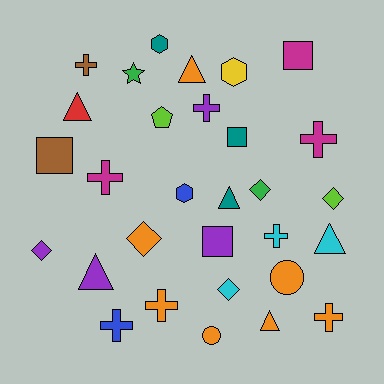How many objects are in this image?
There are 30 objects.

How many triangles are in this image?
There are 6 triangles.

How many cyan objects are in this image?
There are 3 cyan objects.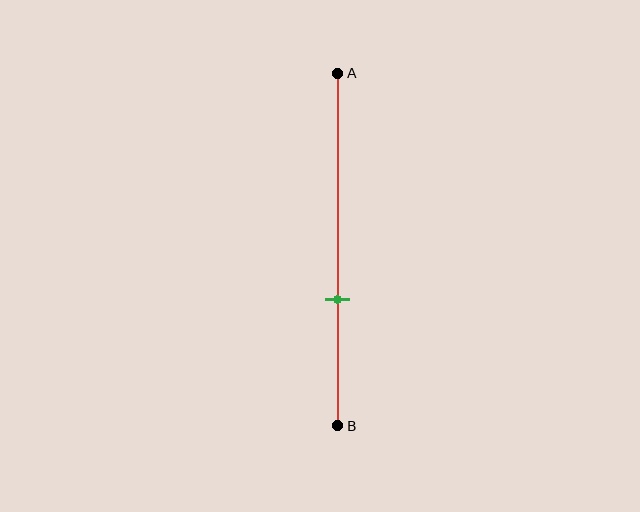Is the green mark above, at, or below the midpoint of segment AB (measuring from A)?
The green mark is below the midpoint of segment AB.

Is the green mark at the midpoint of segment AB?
No, the mark is at about 65% from A, not at the 50% midpoint.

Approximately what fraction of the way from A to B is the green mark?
The green mark is approximately 65% of the way from A to B.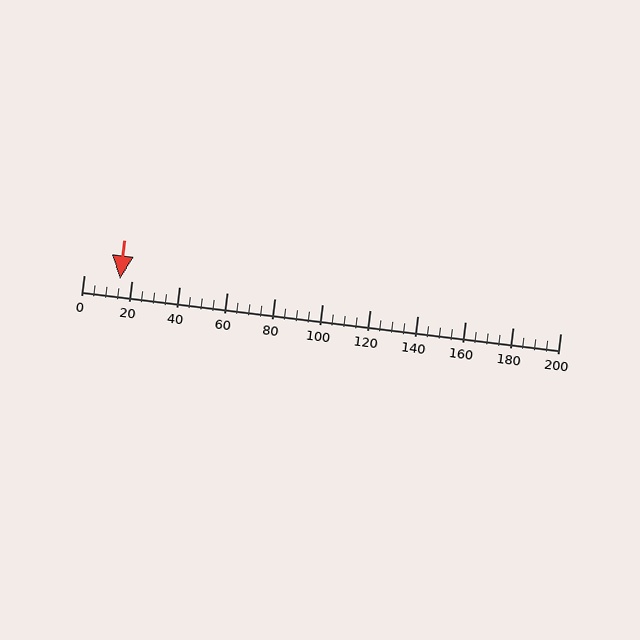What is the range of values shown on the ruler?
The ruler shows values from 0 to 200.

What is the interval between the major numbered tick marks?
The major tick marks are spaced 20 units apart.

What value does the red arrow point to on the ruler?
The red arrow points to approximately 15.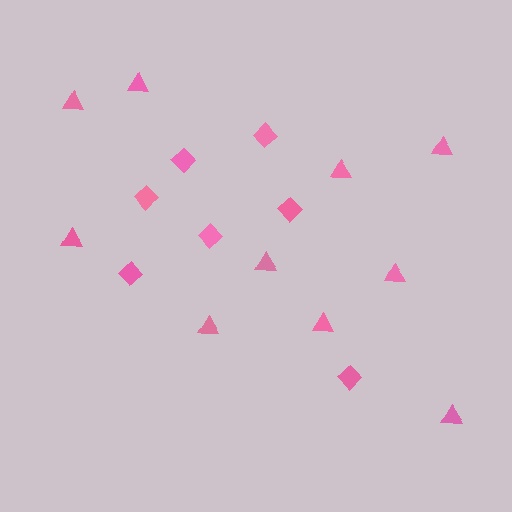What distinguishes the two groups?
There are 2 groups: one group of triangles (10) and one group of diamonds (7).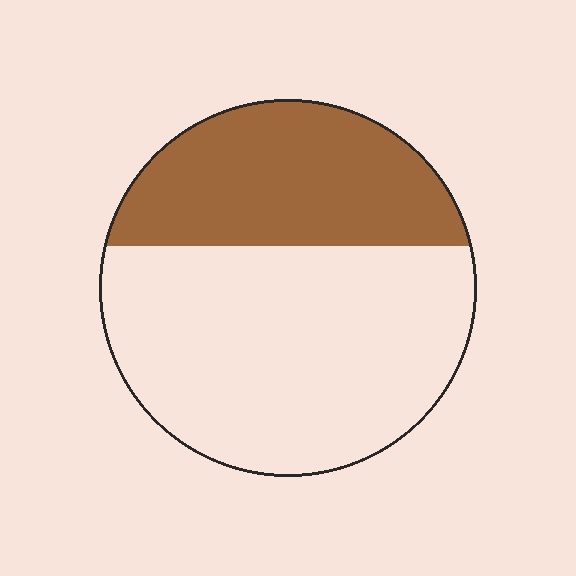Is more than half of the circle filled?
No.